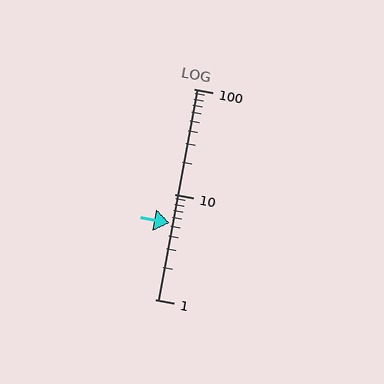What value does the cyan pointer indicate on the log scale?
The pointer indicates approximately 5.3.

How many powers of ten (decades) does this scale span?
The scale spans 2 decades, from 1 to 100.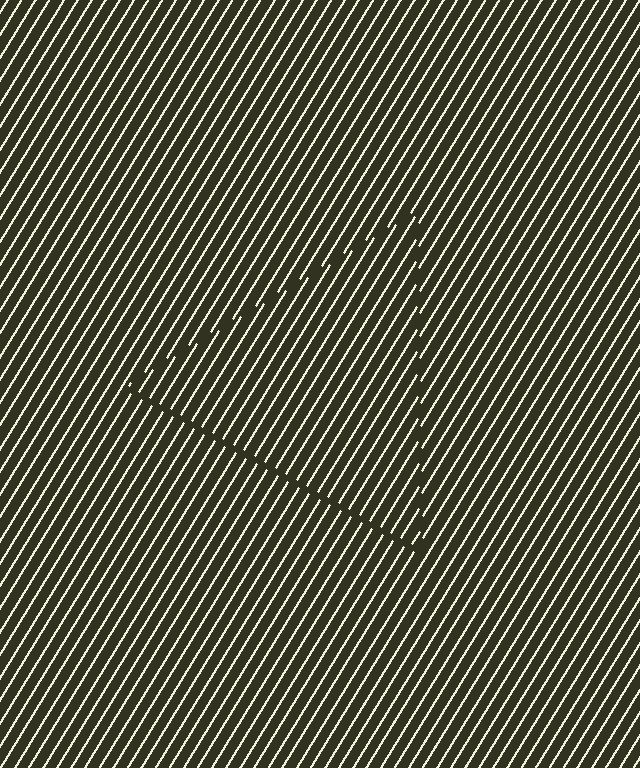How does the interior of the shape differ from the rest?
The interior of the shape contains the same grating, shifted by half a period — the contour is defined by the phase discontinuity where line-ends from the inner and outer gratings abut.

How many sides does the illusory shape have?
3 sides — the line-ends trace a triangle.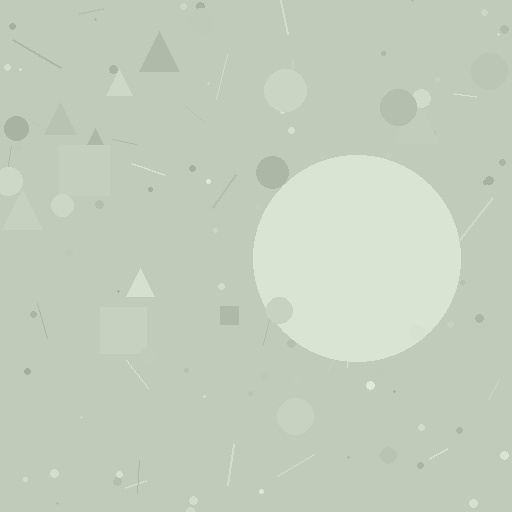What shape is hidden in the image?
A circle is hidden in the image.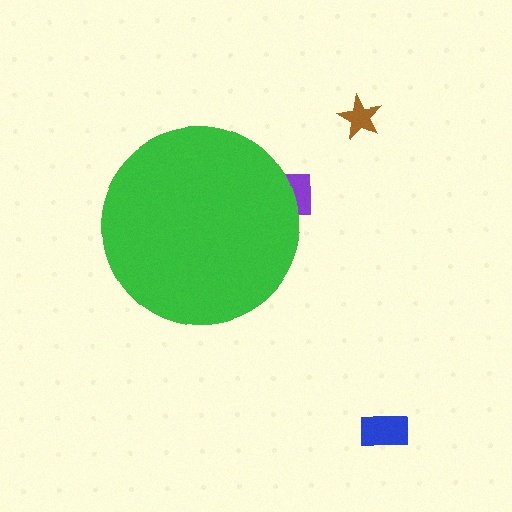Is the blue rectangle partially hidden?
No, the blue rectangle is fully visible.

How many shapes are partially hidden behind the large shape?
1 shape is partially hidden.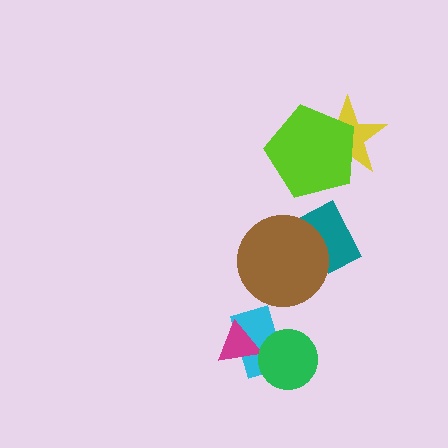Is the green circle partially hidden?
No, no other shape covers it.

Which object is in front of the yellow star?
The lime pentagon is in front of the yellow star.